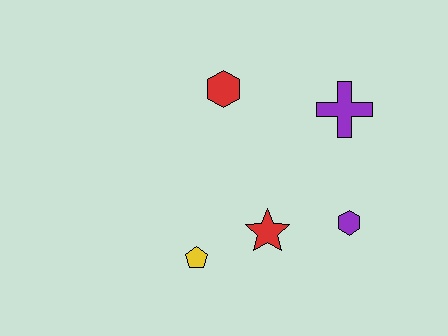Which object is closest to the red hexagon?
The purple cross is closest to the red hexagon.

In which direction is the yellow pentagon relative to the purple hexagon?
The yellow pentagon is to the left of the purple hexagon.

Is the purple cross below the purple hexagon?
No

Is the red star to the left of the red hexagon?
No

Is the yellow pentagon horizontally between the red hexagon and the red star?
No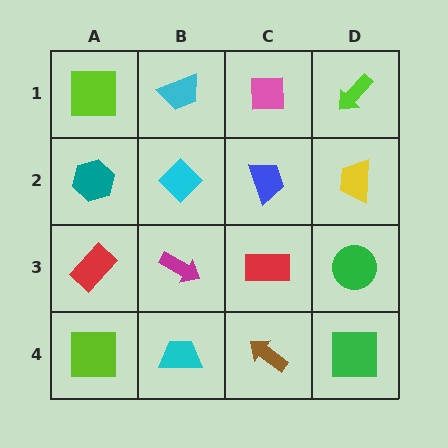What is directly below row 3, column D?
A green square.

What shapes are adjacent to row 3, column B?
A cyan diamond (row 2, column B), a cyan trapezoid (row 4, column B), a red rectangle (row 3, column A), a red rectangle (row 3, column C).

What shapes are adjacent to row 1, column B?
A cyan diamond (row 2, column B), a lime square (row 1, column A), a pink square (row 1, column C).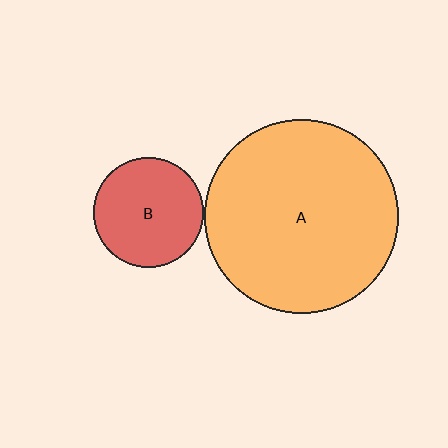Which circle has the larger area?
Circle A (orange).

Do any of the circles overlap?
No, none of the circles overlap.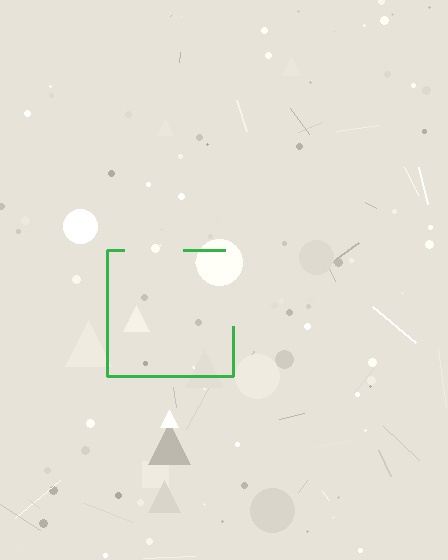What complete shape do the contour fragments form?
The contour fragments form a square.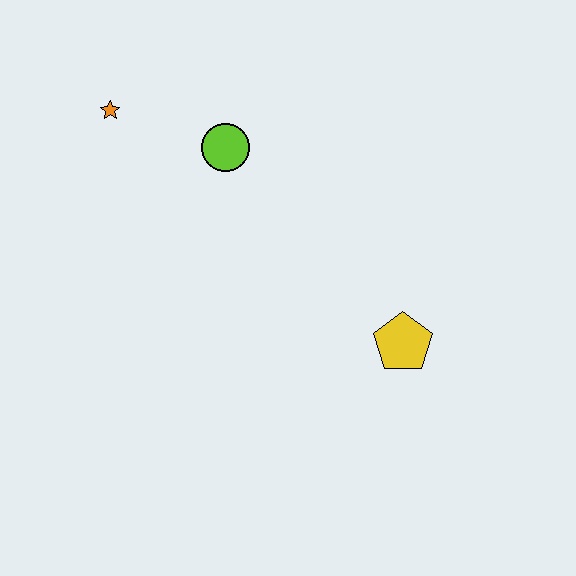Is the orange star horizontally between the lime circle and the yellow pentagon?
No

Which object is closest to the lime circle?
The orange star is closest to the lime circle.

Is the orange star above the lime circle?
Yes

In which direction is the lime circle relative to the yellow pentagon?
The lime circle is above the yellow pentagon.